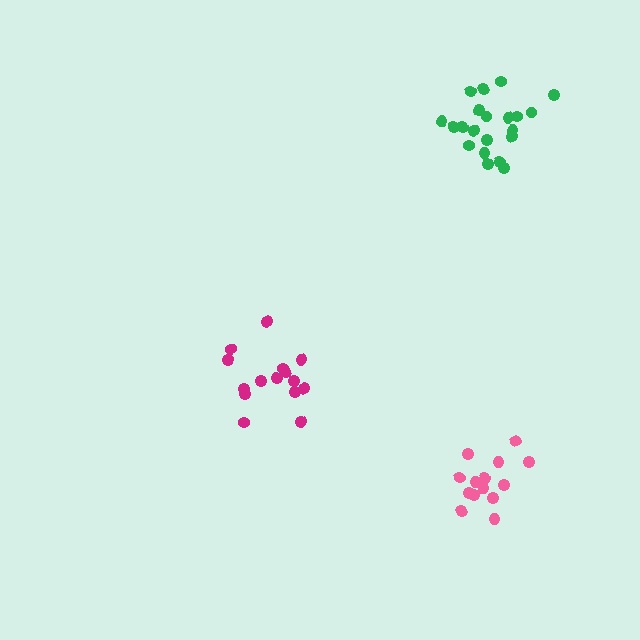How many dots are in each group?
Group 1: 15 dots, Group 2: 21 dots, Group 3: 15 dots (51 total).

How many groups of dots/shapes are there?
There are 3 groups.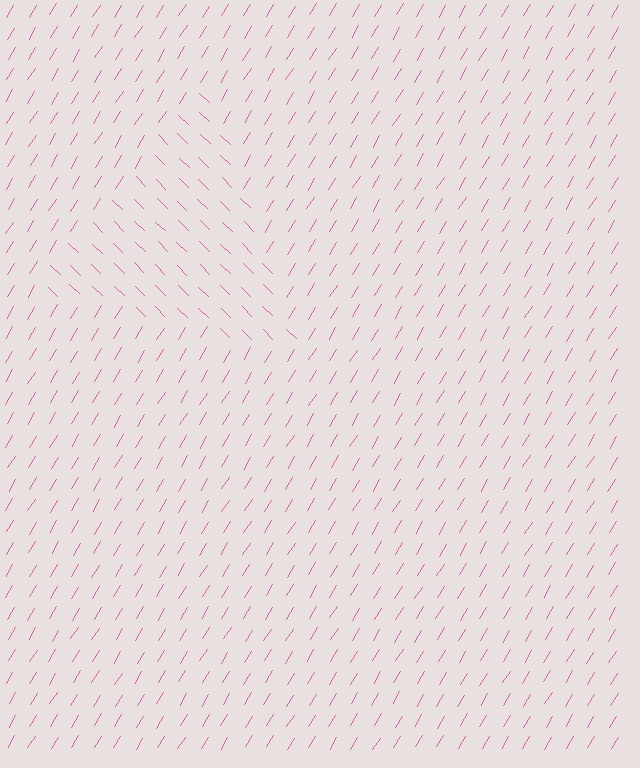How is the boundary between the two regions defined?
The boundary is defined purely by a change in line orientation (approximately 77 degrees difference). All lines are the same color and thickness.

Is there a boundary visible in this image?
Yes, there is a texture boundary formed by a change in line orientation.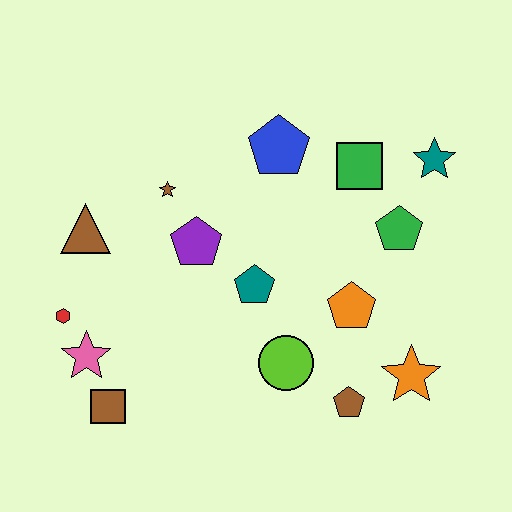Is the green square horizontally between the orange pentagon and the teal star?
Yes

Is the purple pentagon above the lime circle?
Yes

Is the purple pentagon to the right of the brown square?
Yes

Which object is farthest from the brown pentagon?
The brown triangle is farthest from the brown pentagon.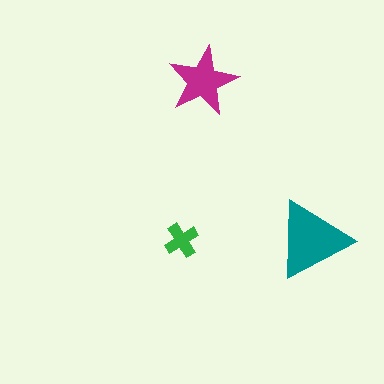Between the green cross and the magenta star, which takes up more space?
The magenta star.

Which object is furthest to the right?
The teal triangle is rightmost.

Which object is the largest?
The teal triangle.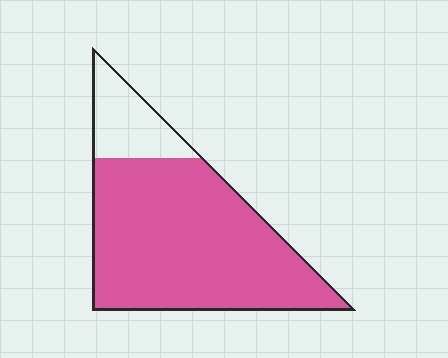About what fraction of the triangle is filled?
About five sixths (5/6).